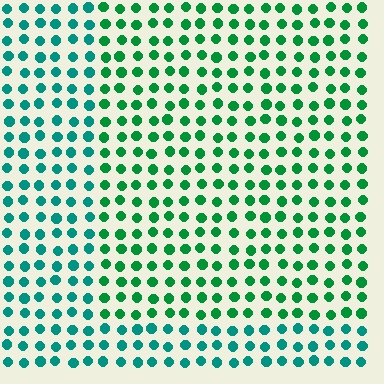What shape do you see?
I see a rectangle.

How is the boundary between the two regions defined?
The boundary is defined purely by a slight shift in hue (about 31 degrees). Spacing, size, and orientation are identical on both sides.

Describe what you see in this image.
The image is filled with small teal elements in a uniform arrangement. A rectangle-shaped region is visible where the elements are tinted to a slightly different hue, forming a subtle color boundary.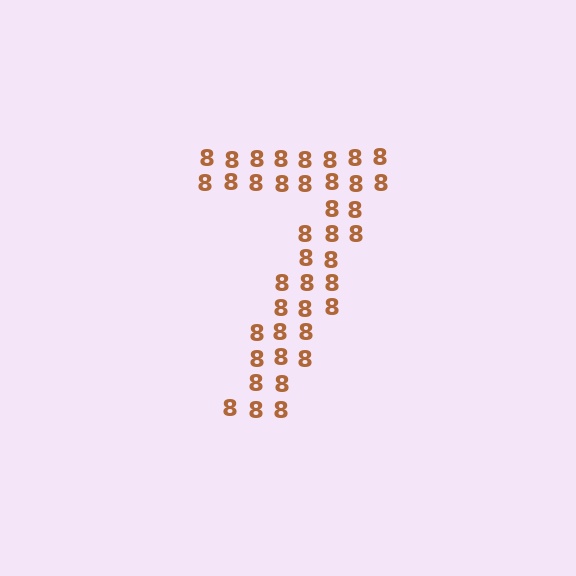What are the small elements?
The small elements are digit 8's.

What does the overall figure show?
The overall figure shows the digit 7.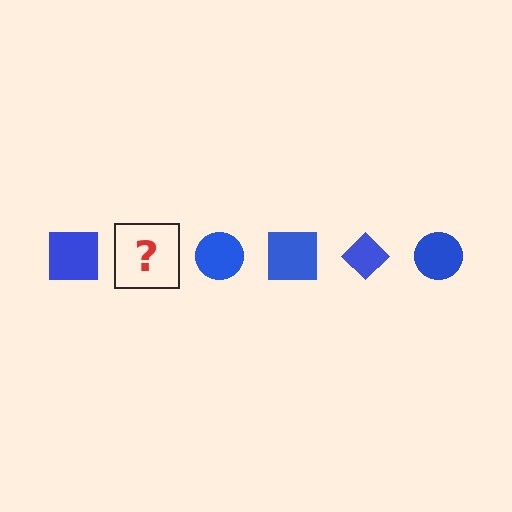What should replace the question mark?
The question mark should be replaced with a blue diamond.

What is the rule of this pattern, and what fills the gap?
The rule is that the pattern cycles through square, diamond, circle shapes in blue. The gap should be filled with a blue diamond.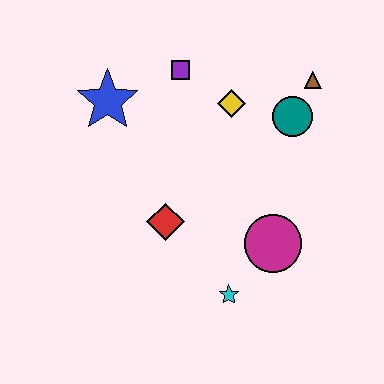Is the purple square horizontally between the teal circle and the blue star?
Yes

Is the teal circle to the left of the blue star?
No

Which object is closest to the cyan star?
The magenta circle is closest to the cyan star.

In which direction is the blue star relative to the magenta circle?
The blue star is to the left of the magenta circle.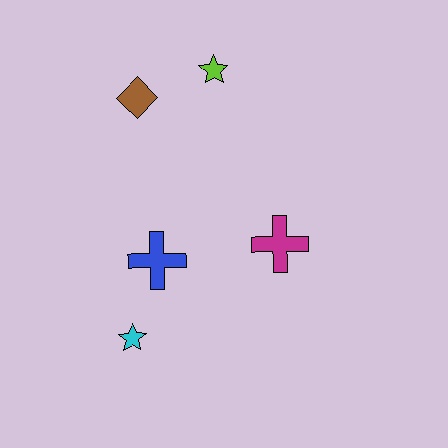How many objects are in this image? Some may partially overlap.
There are 5 objects.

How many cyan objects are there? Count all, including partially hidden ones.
There is 1 cyan object.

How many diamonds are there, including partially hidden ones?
There is 1 diamond.